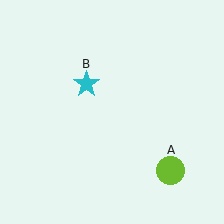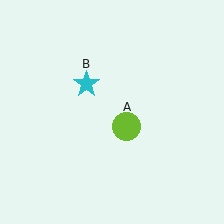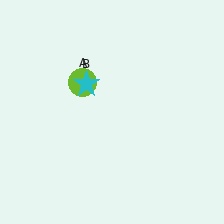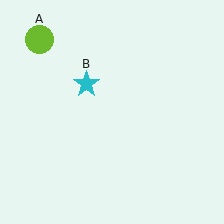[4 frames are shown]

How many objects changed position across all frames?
1 object changed position: lime circle (object A).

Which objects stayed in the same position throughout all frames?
Cyan star (object B) remained stationary.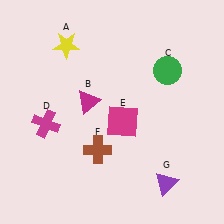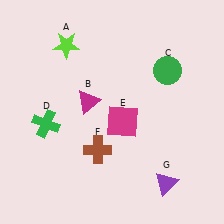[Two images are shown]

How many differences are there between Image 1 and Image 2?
There are 2 differences between the two images.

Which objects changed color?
A changed from yellow to lime. D changed from magenta to green.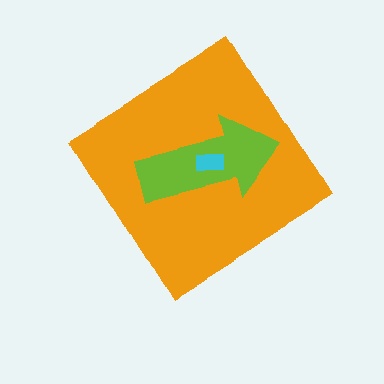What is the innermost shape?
The cyan rectangle.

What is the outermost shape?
The orange diamond.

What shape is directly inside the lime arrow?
The cyan rectangle.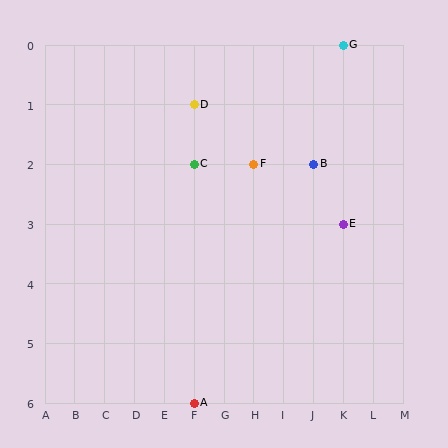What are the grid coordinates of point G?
Point G is at grid coordinates (K, 0).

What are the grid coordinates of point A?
Point A is at grid coordinates (F, 6).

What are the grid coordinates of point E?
Point E is at grid coordinates (K, 3).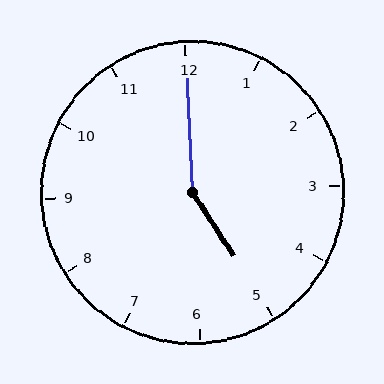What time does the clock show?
5:00.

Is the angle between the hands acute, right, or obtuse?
It is obtuse.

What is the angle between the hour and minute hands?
Approximately 150 degrees.